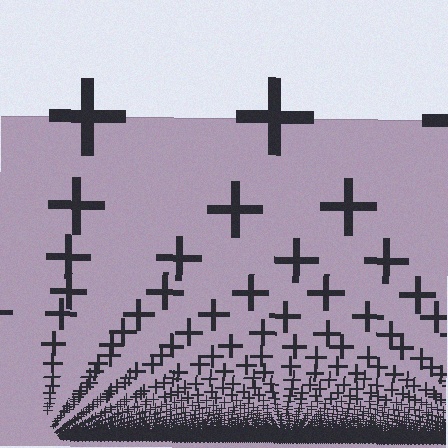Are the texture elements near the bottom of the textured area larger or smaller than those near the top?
Smaller. The gradient is inverted — elements near the bottom are smaller and denser.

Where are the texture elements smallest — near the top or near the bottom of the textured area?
Near the bottom.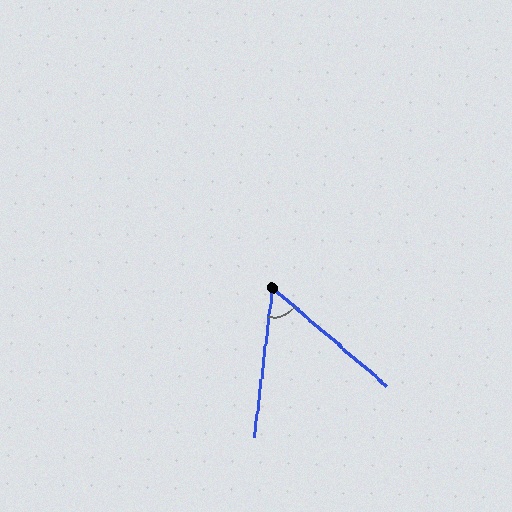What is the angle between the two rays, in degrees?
Approximately 56 degrees.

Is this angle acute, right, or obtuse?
It is acute.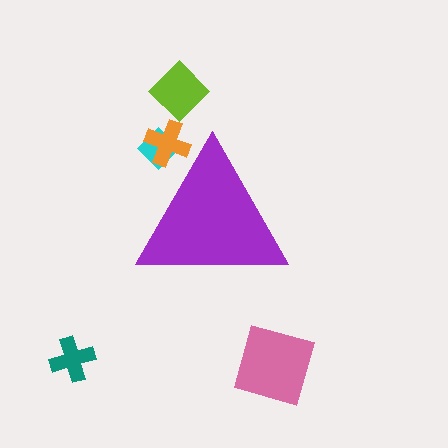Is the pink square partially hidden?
No, the pink square is fully visible.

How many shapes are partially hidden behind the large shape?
2 shapes are partially hidden.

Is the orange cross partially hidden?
Yes, the orange cross is partially hidden behind the purple triangle.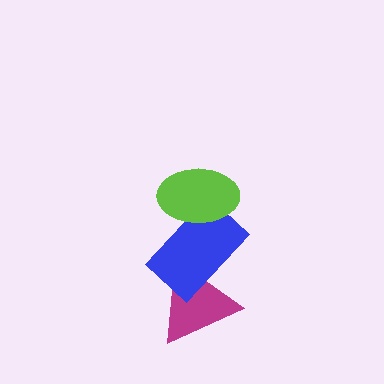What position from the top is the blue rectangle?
The blue rectangle is 2nd from the top.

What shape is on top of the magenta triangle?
The blue rectangle is on top of the magenta triangle.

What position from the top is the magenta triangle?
The magenta triangle is 3rd from the top.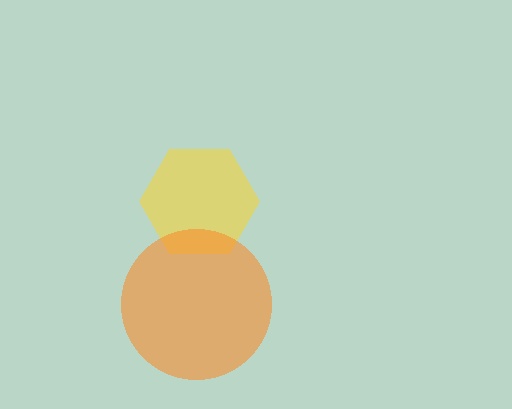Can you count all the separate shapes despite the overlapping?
Yes, there are 2 separate shapes.